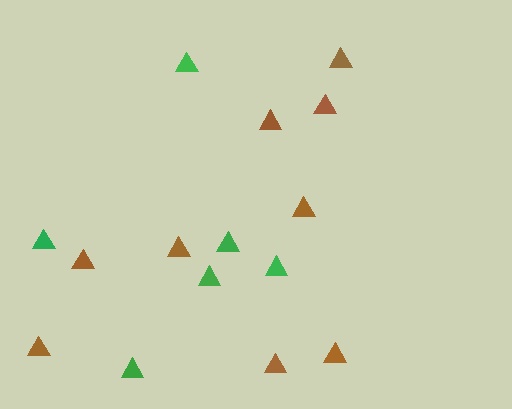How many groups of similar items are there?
There are 2 groups: one group of green triangles (6) and one group of brown triangles (9).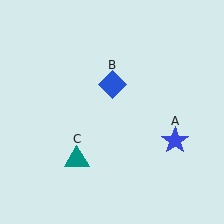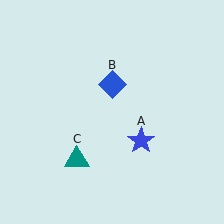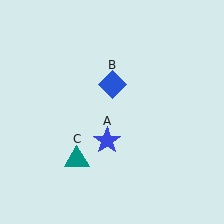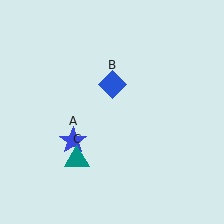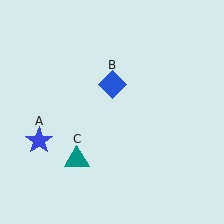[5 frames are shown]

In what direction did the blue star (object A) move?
The blue star (object A) moved left.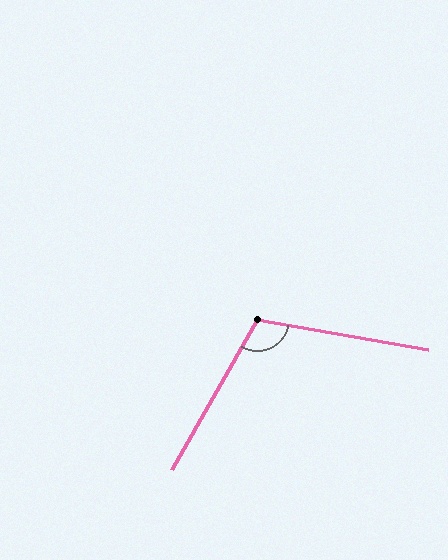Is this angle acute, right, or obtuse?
It is obtuse.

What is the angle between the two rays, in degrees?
Approximately 110 degrees.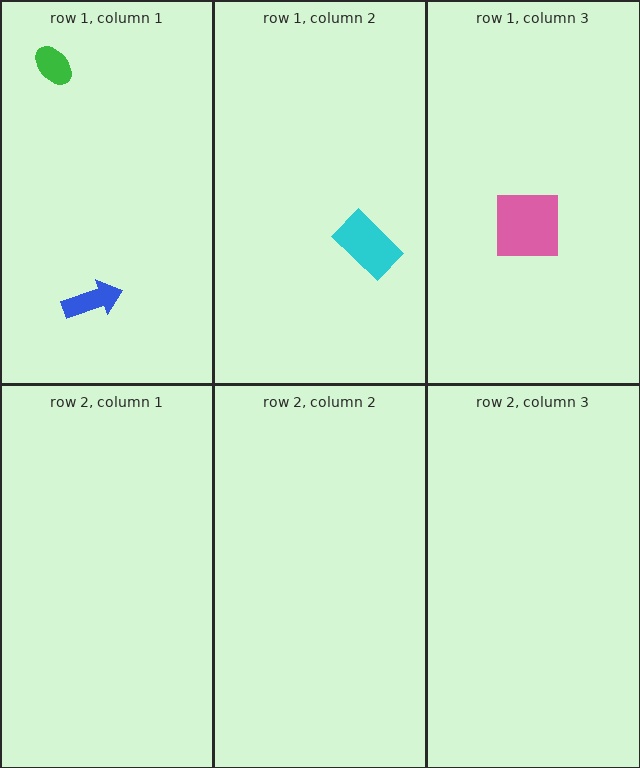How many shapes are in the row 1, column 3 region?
1.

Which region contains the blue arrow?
The row 1, column 1 region.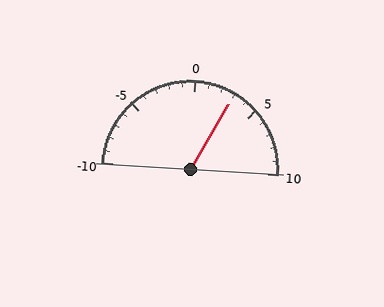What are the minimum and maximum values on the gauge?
The gauge ranges from -10 to 10.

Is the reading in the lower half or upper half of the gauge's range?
The reading is in the upper half of the range (-10 to 10).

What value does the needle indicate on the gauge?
The needle indicates approximately 3.